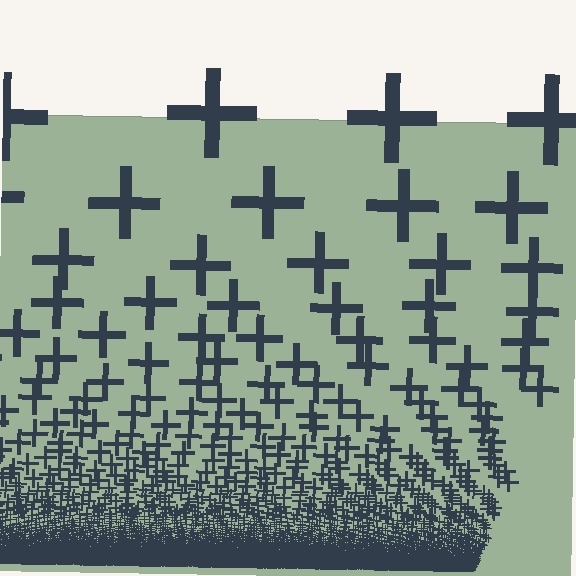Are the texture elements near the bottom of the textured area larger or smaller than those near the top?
Smaller. The gradient is inverted — elements near the bottom are smaller and denser.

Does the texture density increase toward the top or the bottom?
Density increases toward the bottom.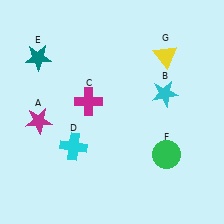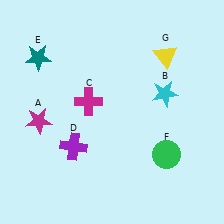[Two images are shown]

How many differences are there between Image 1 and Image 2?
There is 1 difference between the two images.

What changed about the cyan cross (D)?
In Image 1, D is cyan. In Image 2, it changed to purple.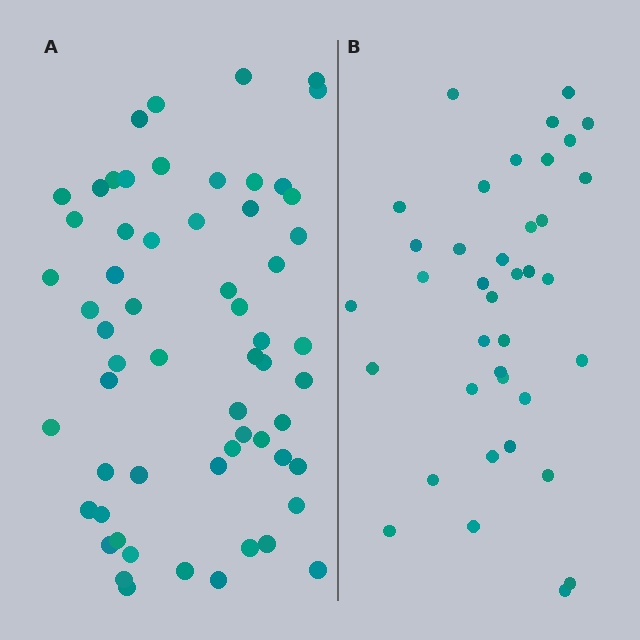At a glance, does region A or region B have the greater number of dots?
Region A (the left region) has more dots.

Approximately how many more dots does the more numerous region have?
Region A has approximately 20 more dots than region B.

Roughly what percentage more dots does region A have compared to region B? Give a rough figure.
About 60% more.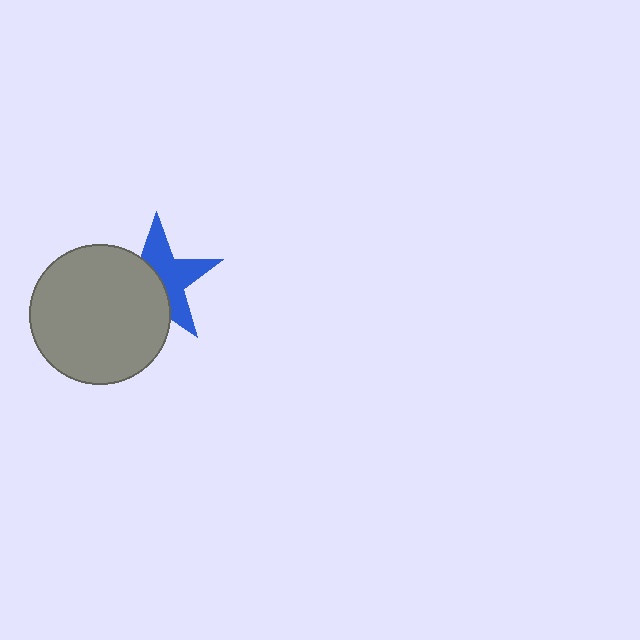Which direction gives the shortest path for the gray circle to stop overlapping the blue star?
Moving toward the lower-left gives the shortest separation.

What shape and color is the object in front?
The object in front is a gray circle.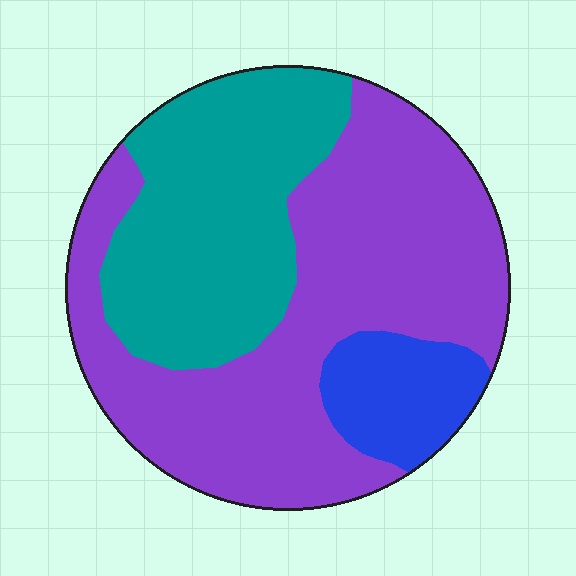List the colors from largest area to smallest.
From largest to smallest: purple, teal, blue.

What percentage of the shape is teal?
Teal takes up about one third (1/3) of the shape.